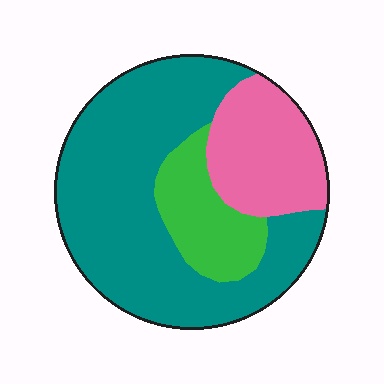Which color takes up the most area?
Teal, at roughly 60%.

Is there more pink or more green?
Pink.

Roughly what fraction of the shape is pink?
Pink takes up between a sixth and a third of the shape.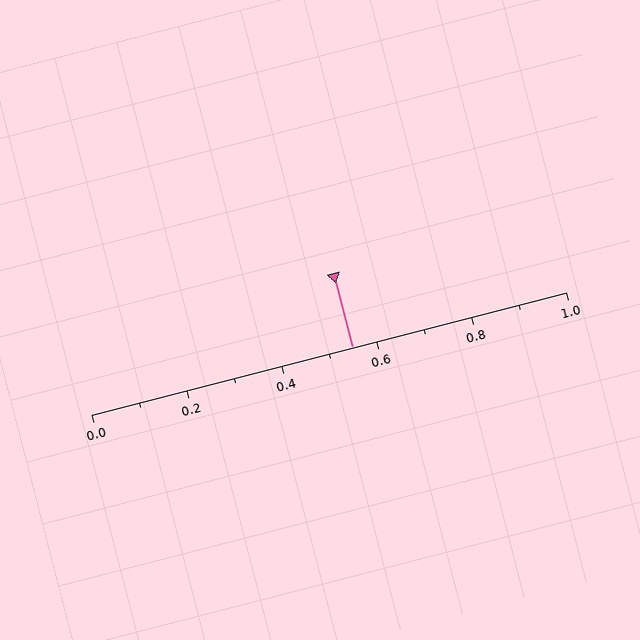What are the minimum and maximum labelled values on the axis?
The axis runs from 0.0 to 1.0.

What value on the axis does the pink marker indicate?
The marker indicates approximately 0.55.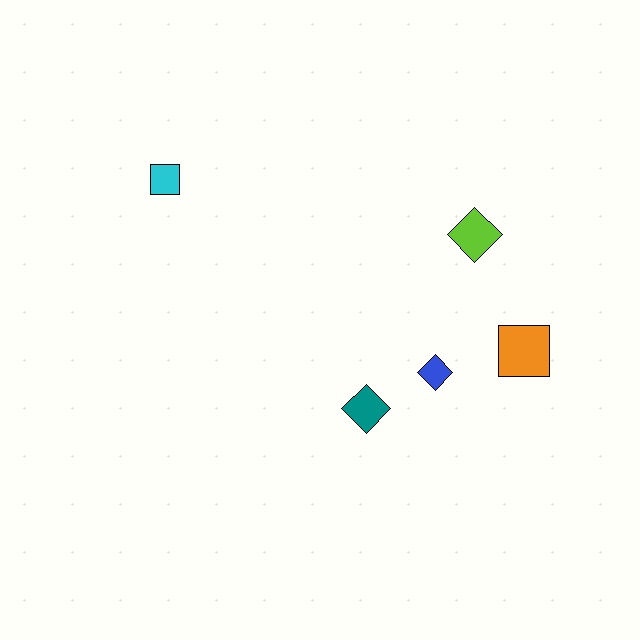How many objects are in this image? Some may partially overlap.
There are 5 objects.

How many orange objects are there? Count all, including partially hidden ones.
There is 1 orange object.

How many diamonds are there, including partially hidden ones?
There are 3 diamonds.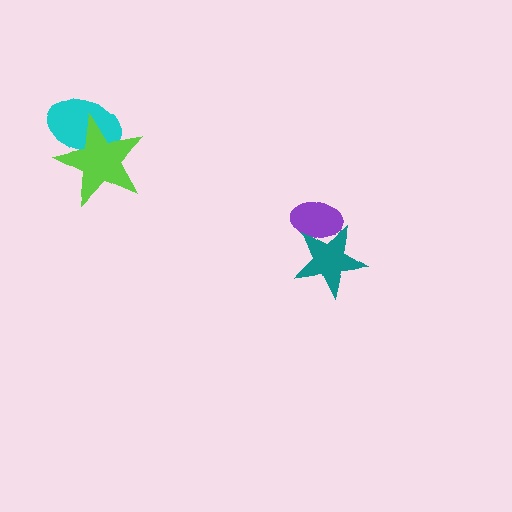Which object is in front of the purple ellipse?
The teal star is in front of the purple ellipse.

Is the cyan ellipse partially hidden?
Yes, it is partially covered by another shape.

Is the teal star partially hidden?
No, no other shape covers it.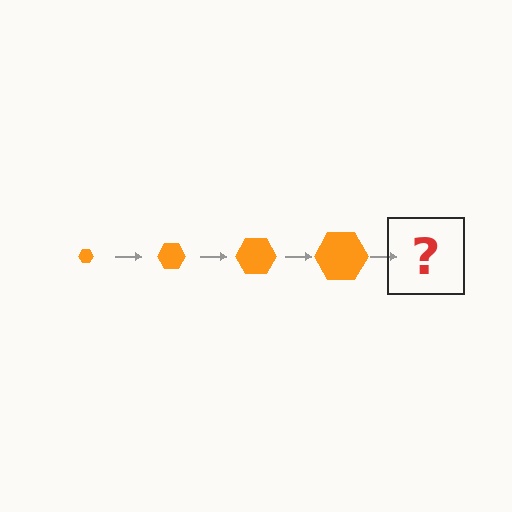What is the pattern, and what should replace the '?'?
The pattern is that the hexagon gets progressively larger each step. The '?' should be an orange hexagon, larger than the previous one.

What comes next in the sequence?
The next element should be an orange hexagon, larger than the previous one.